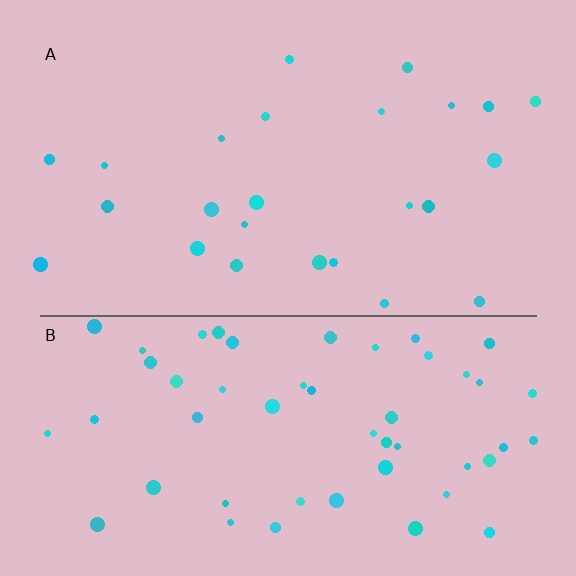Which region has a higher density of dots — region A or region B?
B (the bottom).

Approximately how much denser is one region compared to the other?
Approximately 2.2× — region B over region A.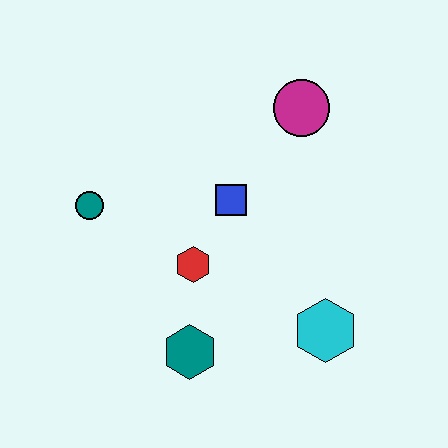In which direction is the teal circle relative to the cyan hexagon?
The teal circle is to the left of the cyan hexagon.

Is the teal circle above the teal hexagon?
Yes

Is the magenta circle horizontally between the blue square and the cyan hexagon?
Yes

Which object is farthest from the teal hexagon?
The magenta circle is farthest from the teal hexagon.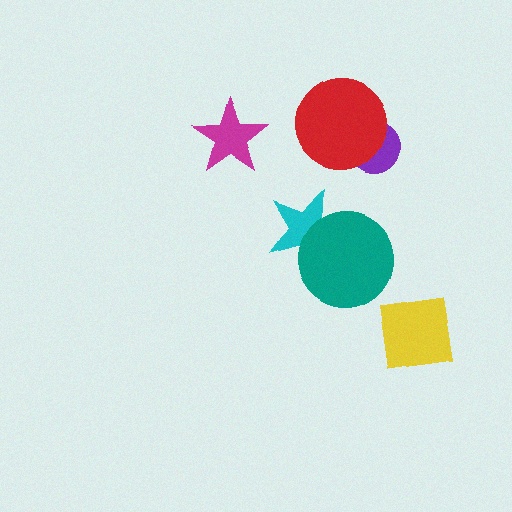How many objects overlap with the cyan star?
1 object overlaps with the cyan star.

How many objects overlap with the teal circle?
1 object overlaps with the teal circle.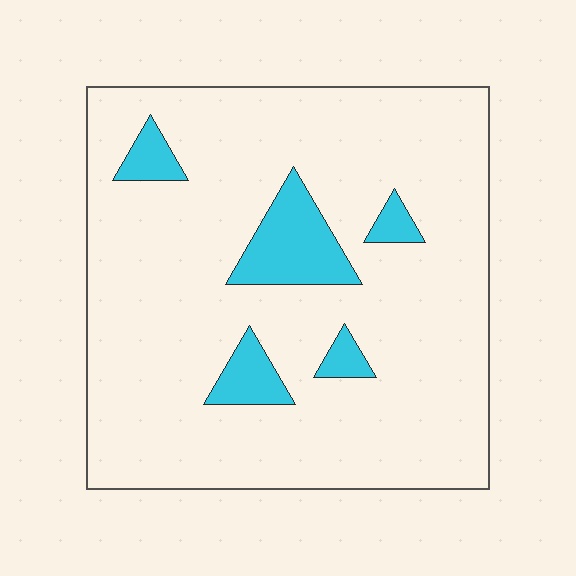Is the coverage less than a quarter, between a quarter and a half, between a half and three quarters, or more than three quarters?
Less than a quarter.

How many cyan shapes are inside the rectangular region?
5.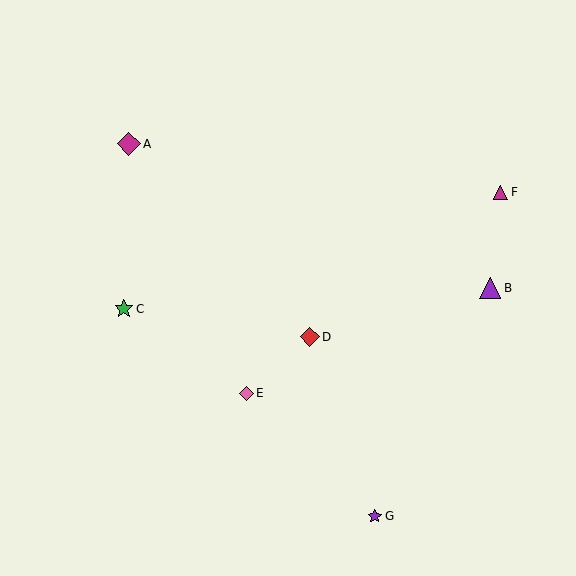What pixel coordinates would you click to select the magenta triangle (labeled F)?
Click at (501, 192) to select the magenta triangle F.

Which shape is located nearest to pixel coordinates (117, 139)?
The magenta diamond (labeled A) at (129, 144) is nearest to that location.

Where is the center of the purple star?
The center of the purple star is at (375, 516).